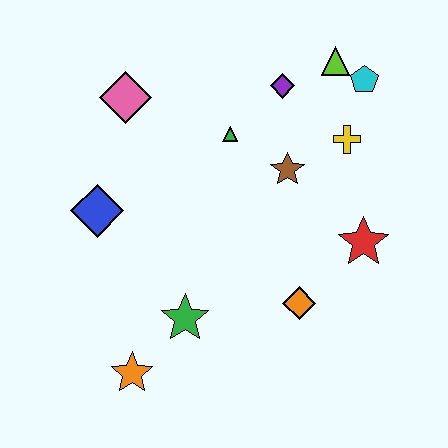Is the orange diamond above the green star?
Yes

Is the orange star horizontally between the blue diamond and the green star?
Yes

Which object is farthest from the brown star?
The orange star is farthest from the brown star.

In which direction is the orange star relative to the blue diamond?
The orange star is below the blue diamond.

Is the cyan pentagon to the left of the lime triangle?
No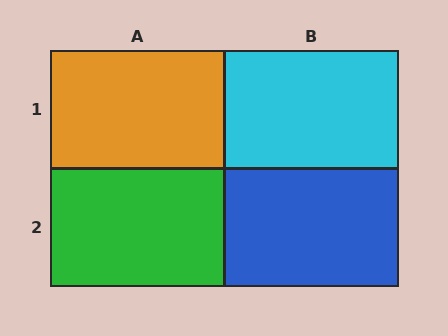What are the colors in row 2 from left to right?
Green, blue.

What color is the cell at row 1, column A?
Orange.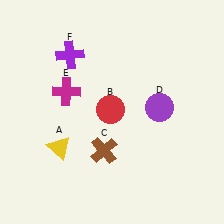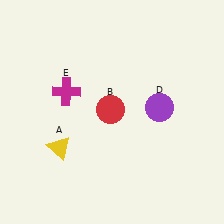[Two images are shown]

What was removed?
The brown cross (C), the purple cross (F) were removed in Image 2.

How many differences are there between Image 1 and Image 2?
There are 2 differences between the two images.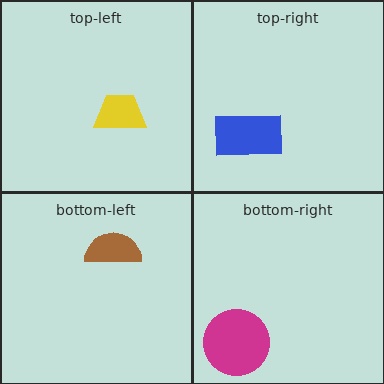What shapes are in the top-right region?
The blue rectangle.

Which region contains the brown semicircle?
The bottom-left region.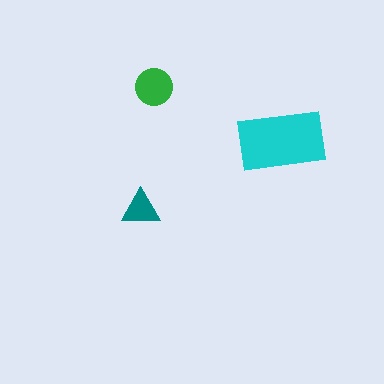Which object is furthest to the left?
The teal triangle is leftmost.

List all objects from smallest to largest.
The teal triangle, the green circle, the cyan rectangle.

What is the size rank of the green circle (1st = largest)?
2nd.